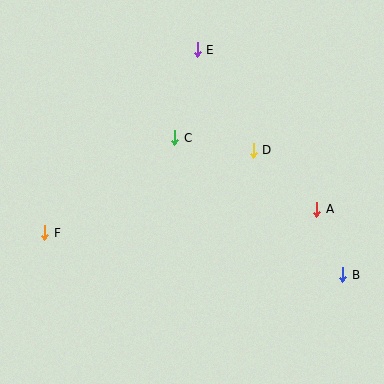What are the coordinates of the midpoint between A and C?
The midpoint between A and C is at (246, 173).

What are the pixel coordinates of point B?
Point B is at (343, 275).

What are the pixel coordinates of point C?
Point C is at (175, 138).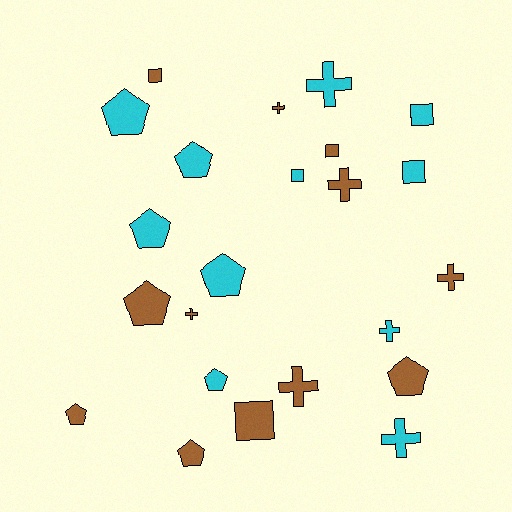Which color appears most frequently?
Brown, with 12 objects.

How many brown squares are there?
There are 3 brown squares.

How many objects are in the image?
There are 23 objects.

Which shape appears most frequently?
Pentagon, with 9 objects.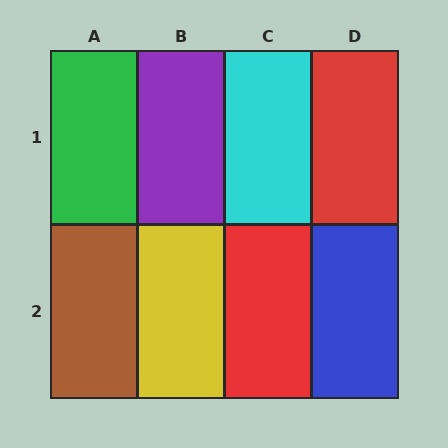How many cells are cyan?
1 cell is cyan.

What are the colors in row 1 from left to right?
Green, purple, cyan, red.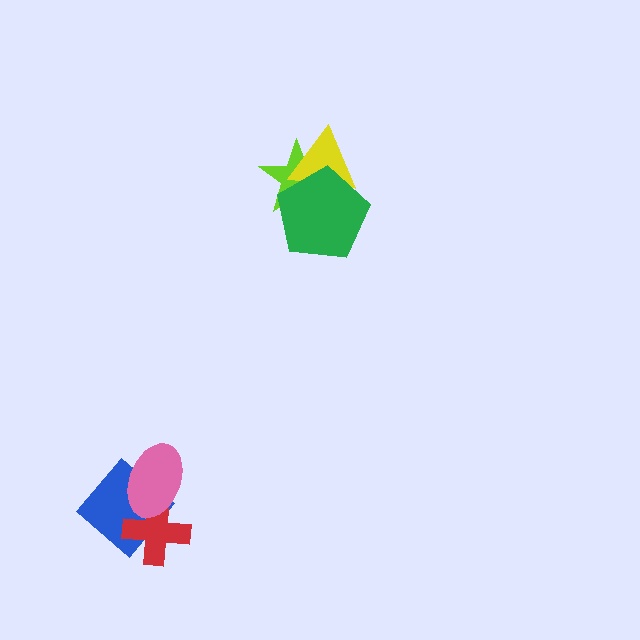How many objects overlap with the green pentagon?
2 objects overlap with the green pentagon.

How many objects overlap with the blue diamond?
2 objects overlap with the blue diamond.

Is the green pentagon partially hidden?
No, no other shape covers it.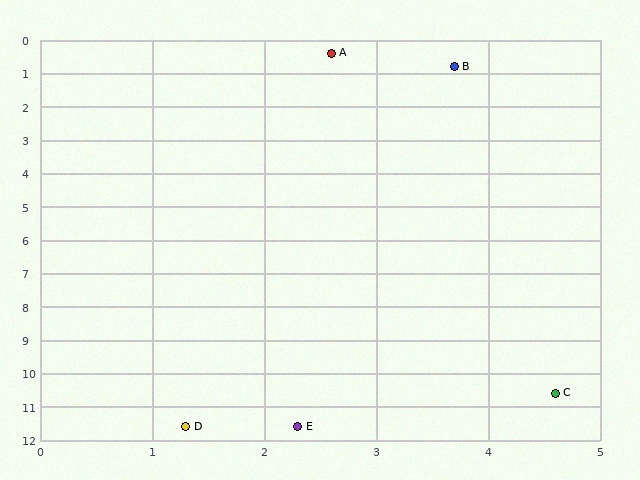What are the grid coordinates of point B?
Point B is at approximately (3.7, 0.8).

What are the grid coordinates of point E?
Point E is at approximately (2.3, 11.6).